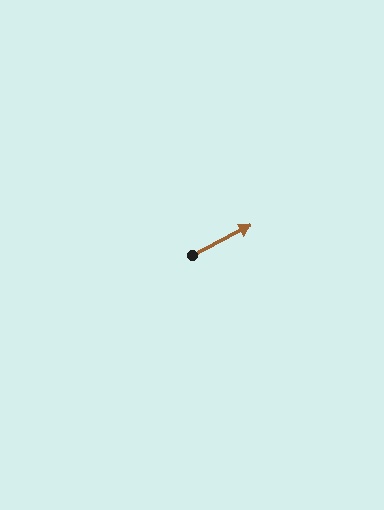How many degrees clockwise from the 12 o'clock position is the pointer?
Approximately 63 degrees.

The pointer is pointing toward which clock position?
Roughly 2 o'clock.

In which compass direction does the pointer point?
Northeast.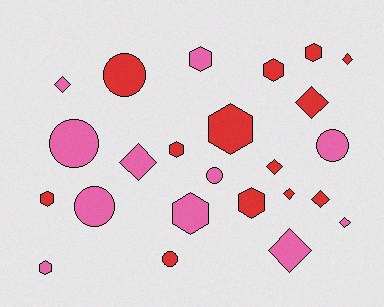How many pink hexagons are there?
There are 3 pink hexagons.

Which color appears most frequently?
Red, with 13 objects.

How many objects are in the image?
There are 24 objects.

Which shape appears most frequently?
Diamond, with 9 objects.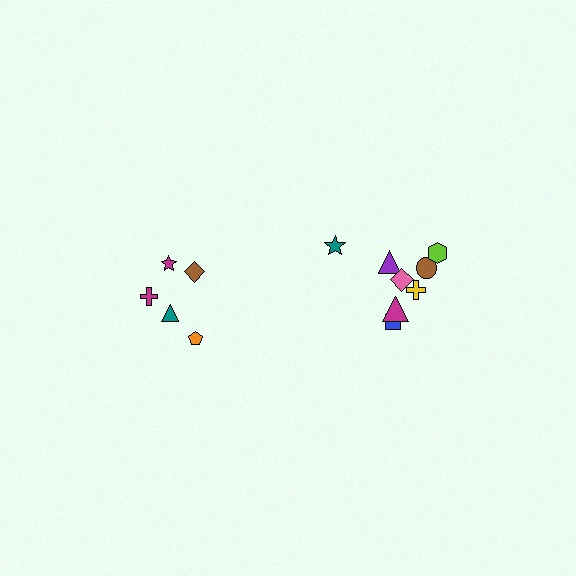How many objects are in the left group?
There are 5 objects.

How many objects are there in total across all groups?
There are 13 objects.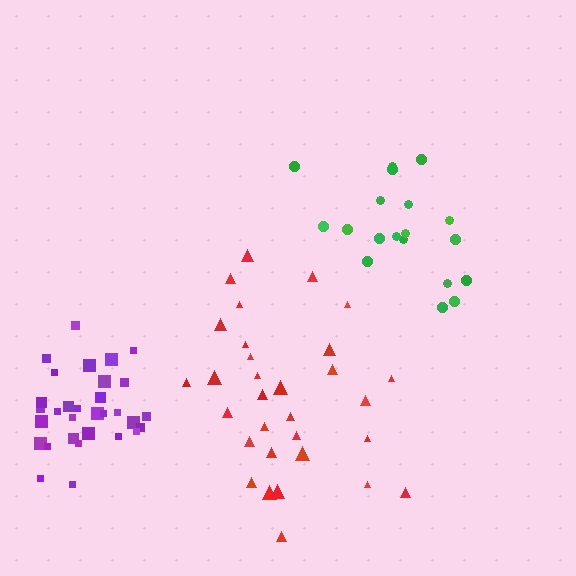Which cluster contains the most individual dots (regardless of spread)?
Purple (32).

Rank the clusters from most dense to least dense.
purple, green, red.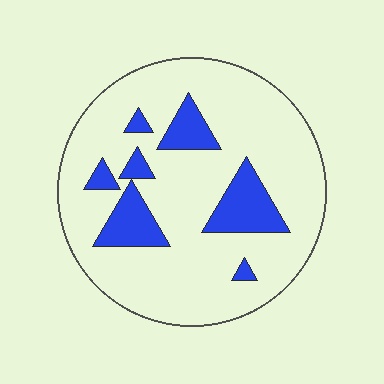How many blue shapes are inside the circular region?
7.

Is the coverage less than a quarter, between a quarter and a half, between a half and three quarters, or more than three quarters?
Less than a quarter.